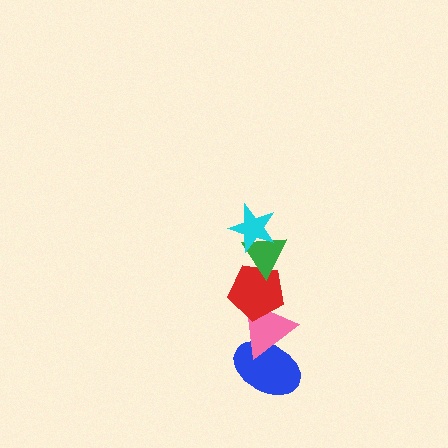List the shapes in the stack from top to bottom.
From top to bottom: the cyan star, the green triangle, the red pentagon, the pink triangle, the blue ellipse.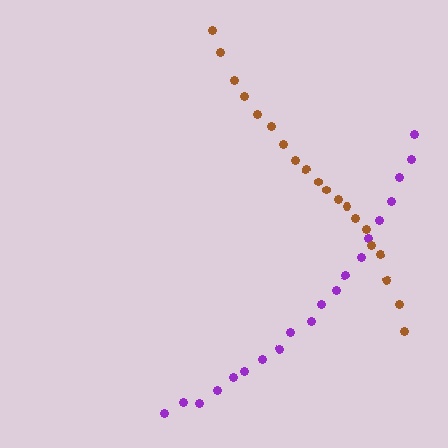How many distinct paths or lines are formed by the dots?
There are 2 distinct paths.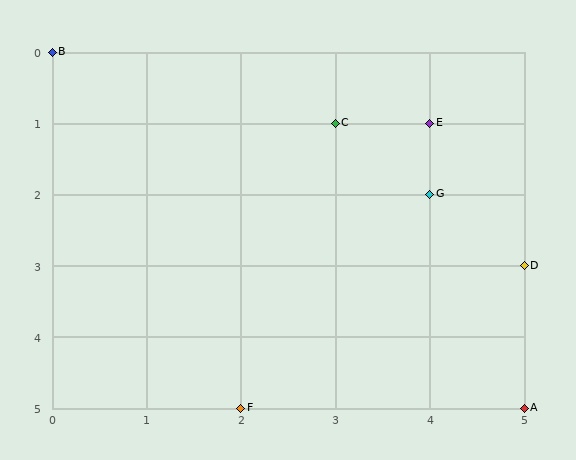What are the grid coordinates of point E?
Point E is at grid coordinates (4, 1).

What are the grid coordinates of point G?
Point G is at grid coordinates (4, 2).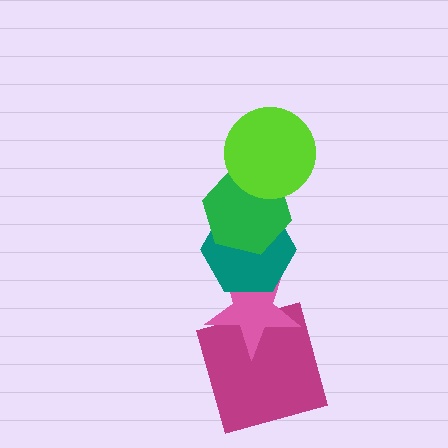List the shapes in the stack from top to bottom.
From top to bottom: the lime circle, the green hexagon, the teal hexagon, the pink star, the magenta square.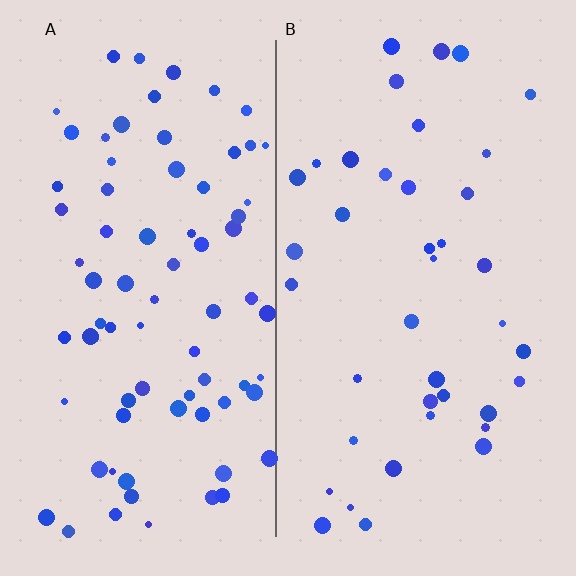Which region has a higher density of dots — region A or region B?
A (the left).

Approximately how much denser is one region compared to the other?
Approximately 2.0× — region A over region B.